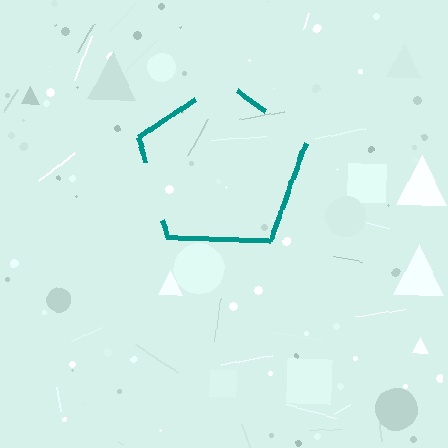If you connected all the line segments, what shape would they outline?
They would outline a pentagon.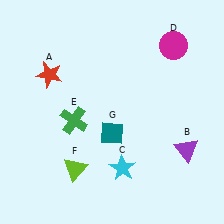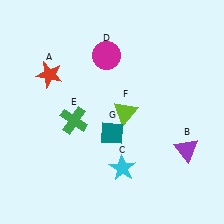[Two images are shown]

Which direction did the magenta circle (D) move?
The magenta circle (D) moved left.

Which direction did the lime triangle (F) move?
The lime triangle (F) moved up.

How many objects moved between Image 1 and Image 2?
2 objects moved between the two images.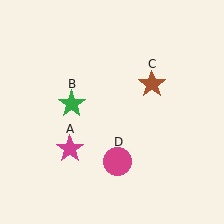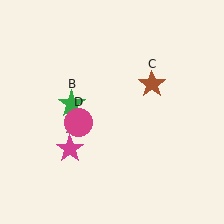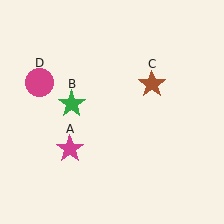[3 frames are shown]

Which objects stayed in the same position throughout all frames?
Magenta star (object A) and green star (object B) and brown star (object C) remained stationary.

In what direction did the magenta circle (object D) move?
The magenta circle (object D) moved up and to the left.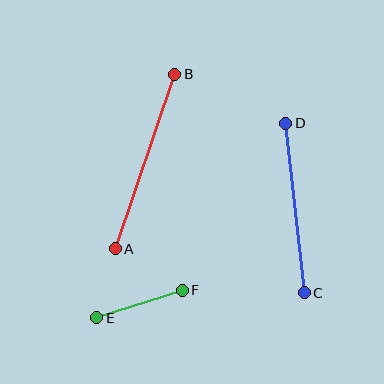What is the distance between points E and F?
The distance is approximately 90 pixels.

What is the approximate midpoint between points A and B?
The midpoint is at approximately (145, 161) pixels.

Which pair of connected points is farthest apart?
Points A and B are farthest apart.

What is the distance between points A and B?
The distance is approximately 184 pixels.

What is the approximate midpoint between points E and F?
The midpoint is at approximately (140, 304) pixels.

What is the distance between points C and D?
The distance is approximately 170 pixels.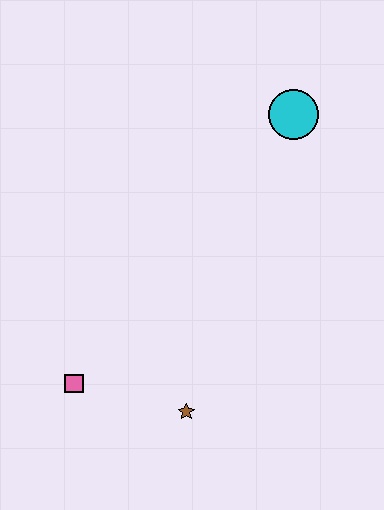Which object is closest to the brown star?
The pink square is closest to the brown star.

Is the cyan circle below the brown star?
No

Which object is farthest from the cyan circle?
The pink square is farthest from the cyan circle.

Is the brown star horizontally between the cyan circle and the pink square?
Yes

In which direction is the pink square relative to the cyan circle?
The pink square is below the cyan circle.